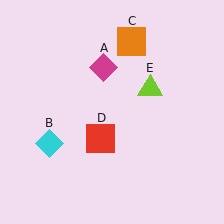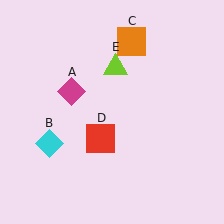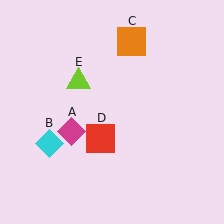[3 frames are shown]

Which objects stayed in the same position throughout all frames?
Cyan diamond (object B) and orange square (object C) and red square (object D) remained stationary.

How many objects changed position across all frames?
2 objects changed position: magenta diamond (object A), lime triangle (object E).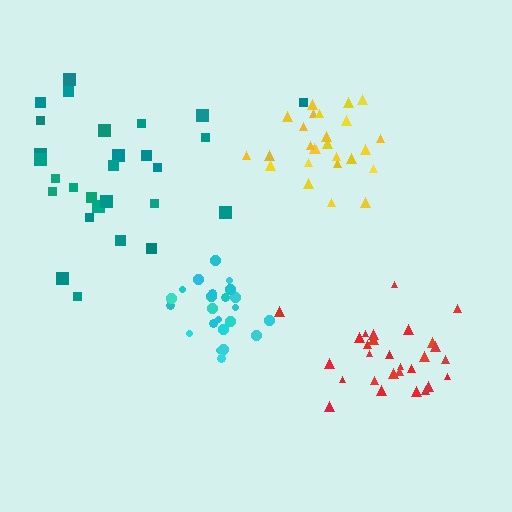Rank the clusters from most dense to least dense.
yellow, red, cyan, teal.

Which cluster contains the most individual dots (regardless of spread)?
Teal (31).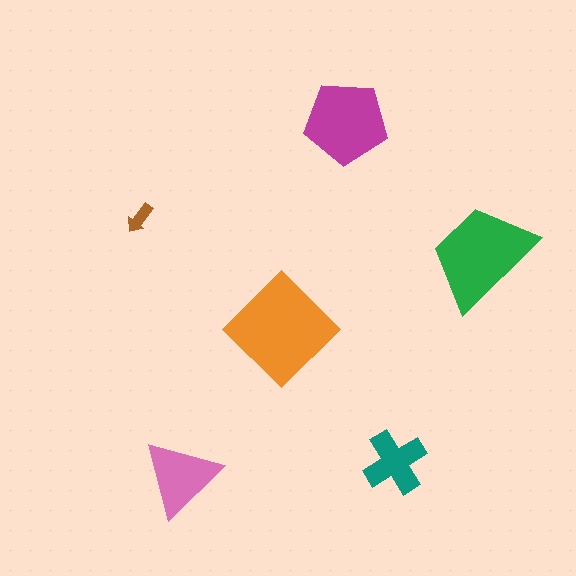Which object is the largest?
The orange diamond.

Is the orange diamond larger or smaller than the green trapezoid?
Larger.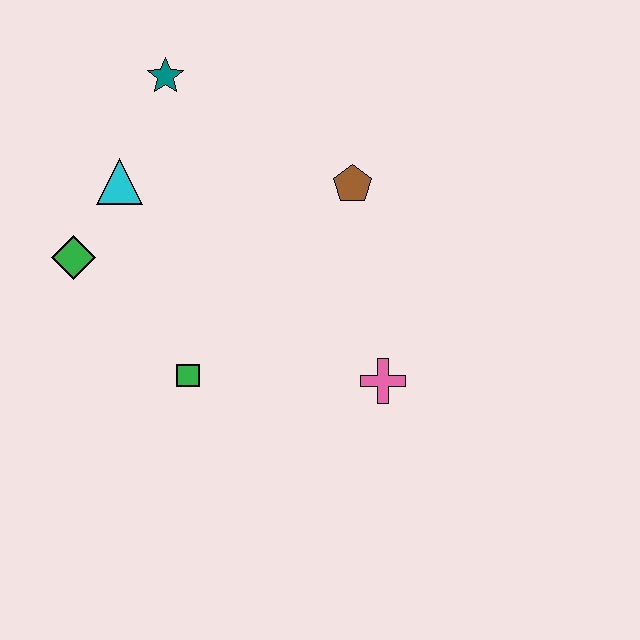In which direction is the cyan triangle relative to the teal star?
The cyan triangle is below the teal star.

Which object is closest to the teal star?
The cyan triangle is closest to the teal star.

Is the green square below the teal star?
Yes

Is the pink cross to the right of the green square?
Yes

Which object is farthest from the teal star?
The pink cross is farthest from the teal star.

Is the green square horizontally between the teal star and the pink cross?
Yes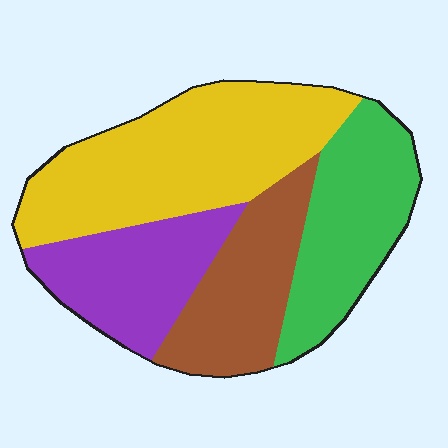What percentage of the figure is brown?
Brown covers around 20% of the figure.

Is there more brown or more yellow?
Yellow.